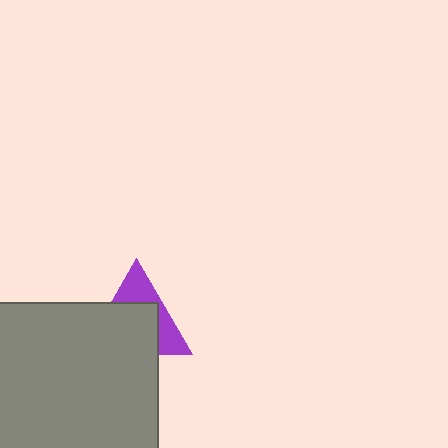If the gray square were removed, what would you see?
You would see the complete purple triangle.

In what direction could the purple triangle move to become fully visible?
The purple triangle could move up. That would shift it out from behind the gray square entirely.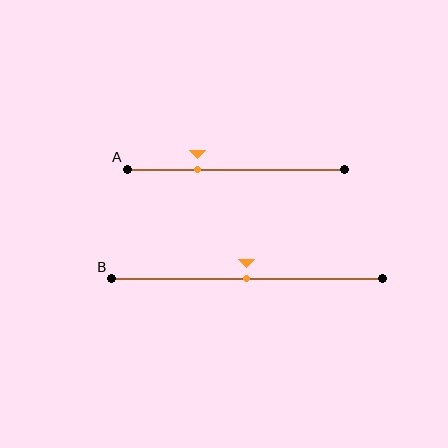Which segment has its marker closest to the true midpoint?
Segment B has its marker closest to the true midpoint.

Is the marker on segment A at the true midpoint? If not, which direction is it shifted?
No, the marker on segment A is shifted to the left by about 18% of the segment length.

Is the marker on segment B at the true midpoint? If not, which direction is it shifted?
Yes, the marker on segment B is at the true midpoint.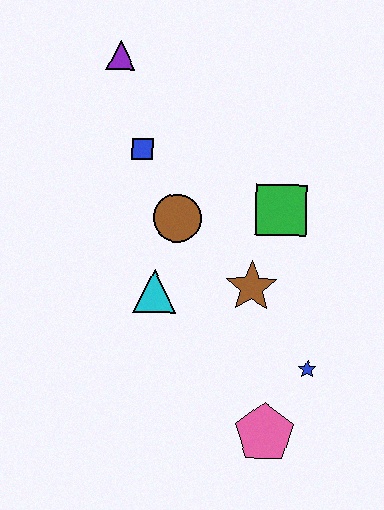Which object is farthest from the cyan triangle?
The purple triangle is farthest from the cyan triangle.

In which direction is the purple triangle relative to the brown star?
The purple triangle is above the brown star.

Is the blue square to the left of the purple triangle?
No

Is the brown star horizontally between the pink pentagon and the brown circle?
Yes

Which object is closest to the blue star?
The pink pentagon is closest to the blue star.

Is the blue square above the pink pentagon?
Yes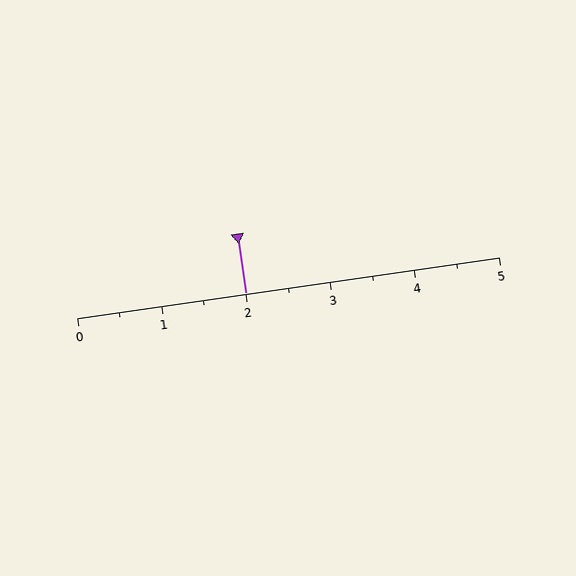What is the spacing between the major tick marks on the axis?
The major ticks are spaced 1 apart.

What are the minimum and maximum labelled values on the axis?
The axis runs from 0 to 5.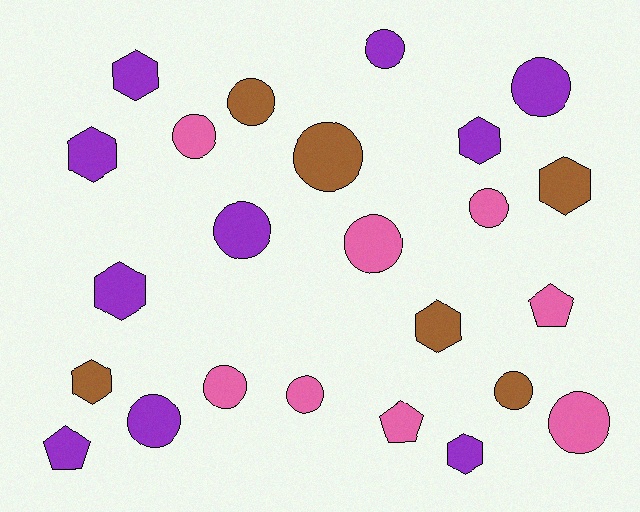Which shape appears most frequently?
Circle, with 13 objects.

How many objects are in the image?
There are 24 objects.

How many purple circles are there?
There are 4 purple circles.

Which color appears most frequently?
Purple, with 10 objects.